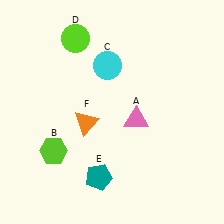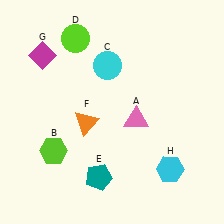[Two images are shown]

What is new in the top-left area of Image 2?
A magenta diamond (G) was added in the top-left area of Image 2.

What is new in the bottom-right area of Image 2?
A cyan hexagon (H) was added in the bottom-right area of Image 2.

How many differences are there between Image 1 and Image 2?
There are 2 differences between the two images.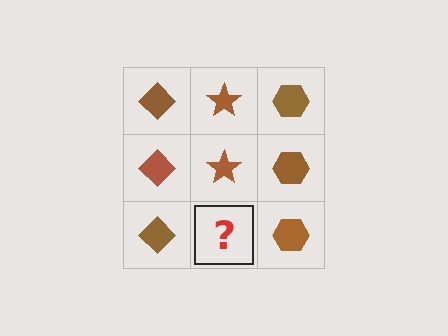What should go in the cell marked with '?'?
The missing cell should contain a brown star.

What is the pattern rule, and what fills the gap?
The rule is that each column has a consistent shape. The gap should be filled with a brown star.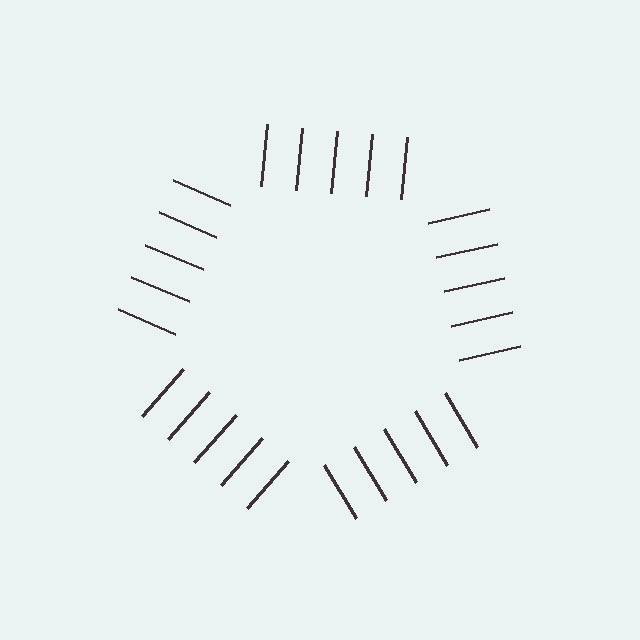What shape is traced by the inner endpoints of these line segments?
An illusory pentagon — the line segments terminate on its edges but no continuous stroke is drawn.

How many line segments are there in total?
25 — 5 along each of the 5 edges.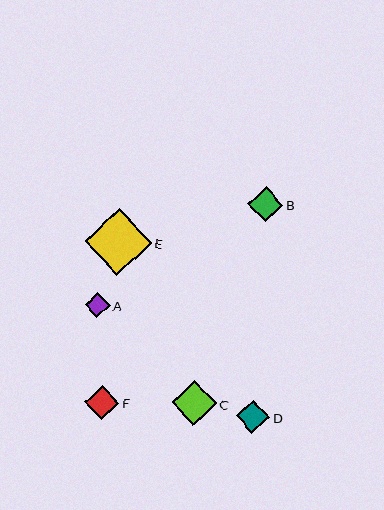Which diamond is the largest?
Diamond E is the largest with a size of approximately 67 pixels.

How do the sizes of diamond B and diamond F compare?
Diamond B and diamond F are approximately the same size.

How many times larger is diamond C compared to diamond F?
Diamond C is approximately 1.3 times the size of diamond F.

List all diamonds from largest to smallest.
From largest to smallest: E, C, B, F, D, A.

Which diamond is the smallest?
Diamond A is the smallest with a size of approximately 25 pixels.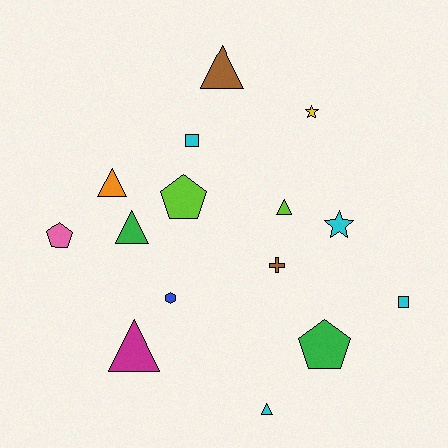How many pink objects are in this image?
There is 1 pink object.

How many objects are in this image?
There are 15 objects.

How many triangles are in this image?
There are 6 triangles.